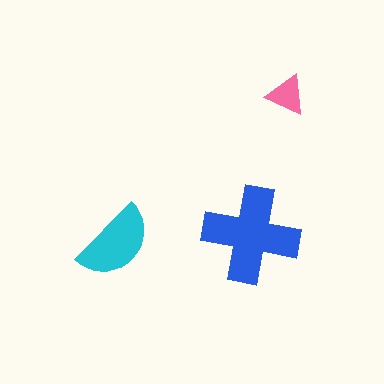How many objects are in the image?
There are 3 objects in the image.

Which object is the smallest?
The pink triangle.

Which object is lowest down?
The cyan semicircle is bottommost.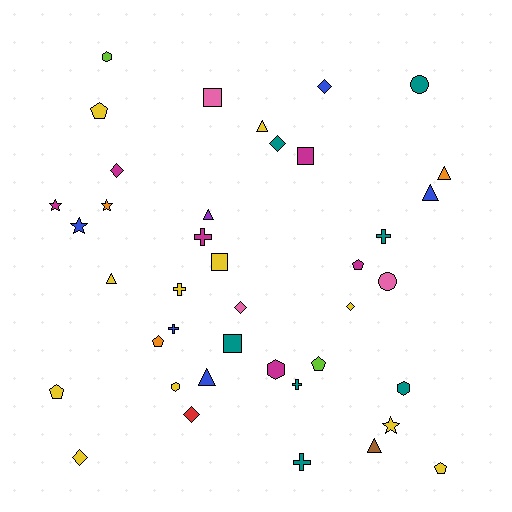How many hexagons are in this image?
There are 4 hexagons.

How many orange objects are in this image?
There are 3 orange objects.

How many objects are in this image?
There are 40 objects.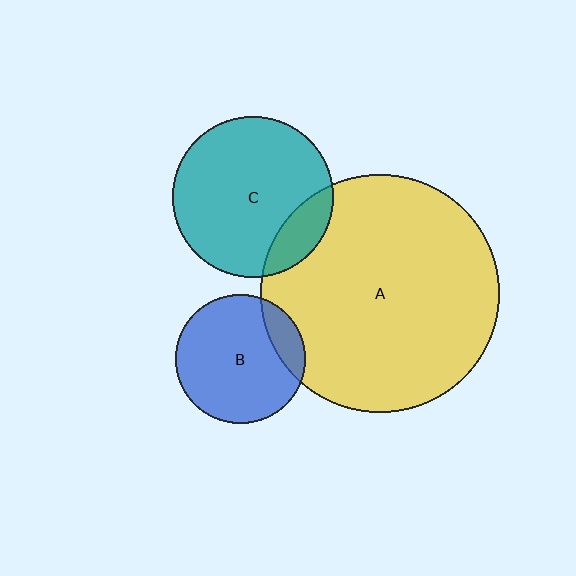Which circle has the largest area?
Circle A (yellow).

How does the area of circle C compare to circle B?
Approximately 1.5 times.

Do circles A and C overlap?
Yes.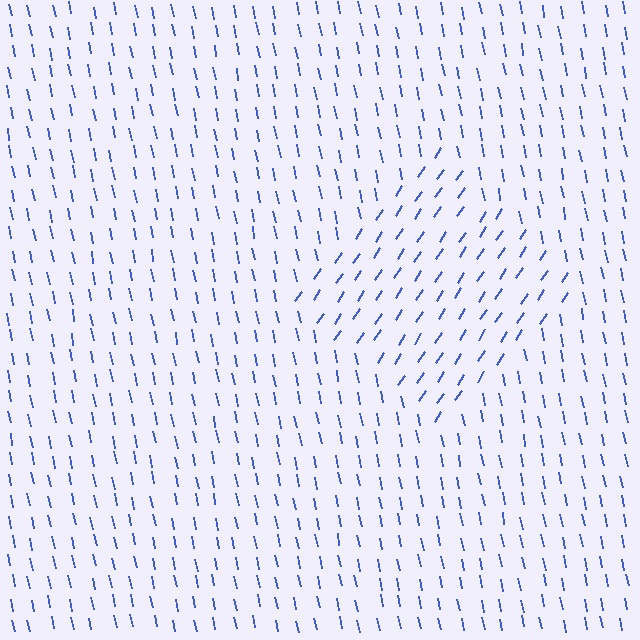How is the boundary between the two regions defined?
The boundary is defined purely by a change in line orientation (approximately 45 degrees difference). All lines are the same color and thickness.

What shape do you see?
I see a diamond.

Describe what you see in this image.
The image is filled with small blue line segments. A diamond region in the image has lines oriented differently from the surrounding lines, creating a visible texture boundary.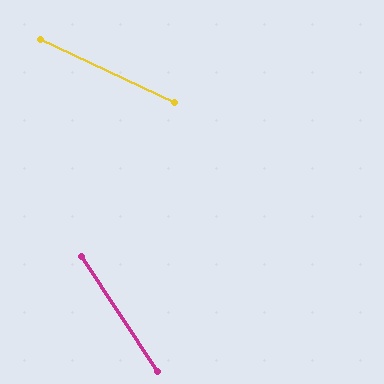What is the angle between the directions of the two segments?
Approximately 31 degrees.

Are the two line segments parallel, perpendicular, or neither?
Neither parallel nor perpendicular — they differ by about 31°.